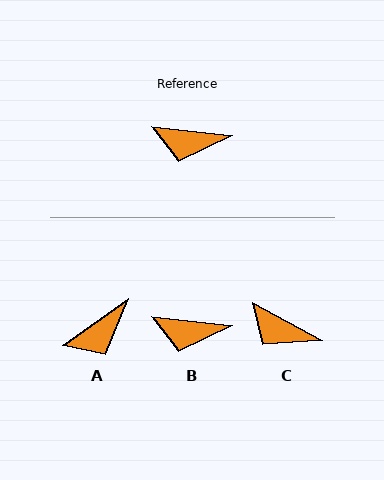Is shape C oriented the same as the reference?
No, it is off by about 22 degrees.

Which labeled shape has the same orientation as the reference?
B.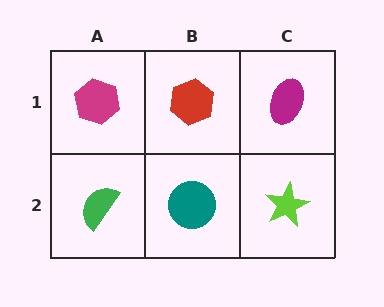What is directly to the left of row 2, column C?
A teal circle.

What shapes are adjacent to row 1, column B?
A teal circle (row 2, column B), a magenta hexagon (row 1, column A), a magenta ellipse (row 1, column C).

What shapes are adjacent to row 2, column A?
A magenta hexagon (row 1, column A), a teal circle (row 2, column B).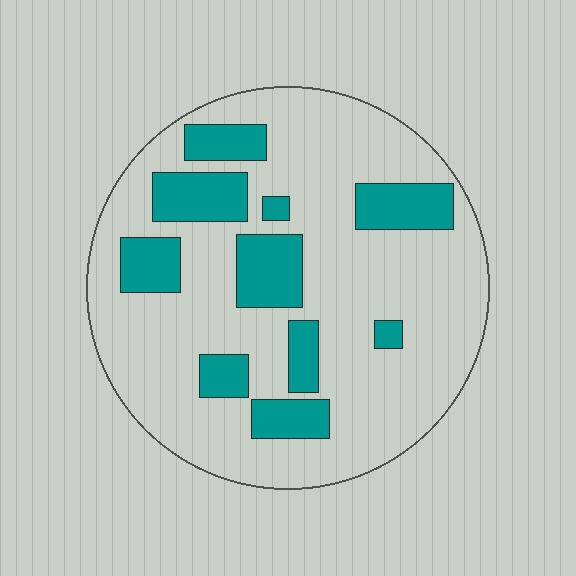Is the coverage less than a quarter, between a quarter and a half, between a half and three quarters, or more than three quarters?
Less than a quarter.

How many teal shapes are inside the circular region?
10.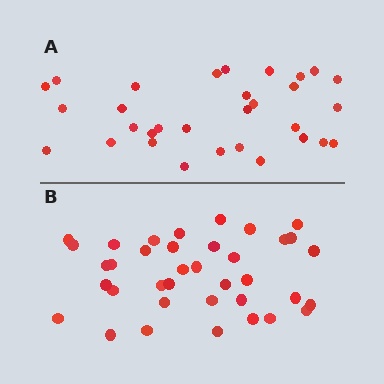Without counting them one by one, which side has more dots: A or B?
Region B (the bottom region) has more dots.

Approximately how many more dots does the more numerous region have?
Region B has about 6 more dots than region A.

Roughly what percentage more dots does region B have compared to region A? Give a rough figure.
About 20% more.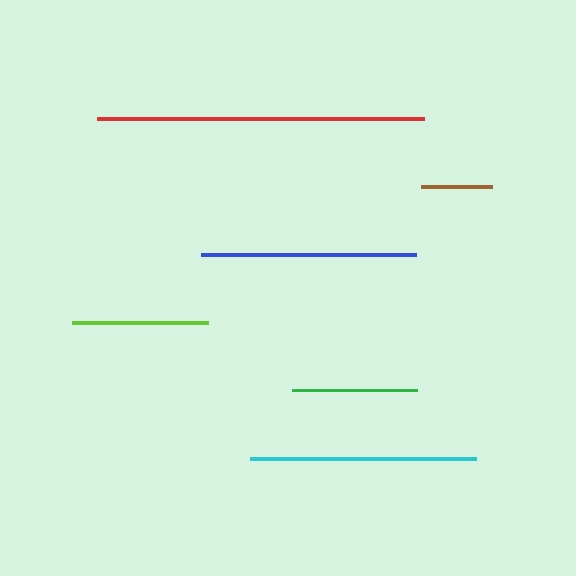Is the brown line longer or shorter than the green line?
The green line is longer than the brown line.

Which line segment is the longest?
The red line is the longest at approximately 327 pixels.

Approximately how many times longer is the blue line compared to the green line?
The blue line is approximately 1.7 times the length of the green line.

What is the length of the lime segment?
The lime segment is approximately 136 pixels long.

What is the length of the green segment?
The green segment is approximately 125 pixels long.